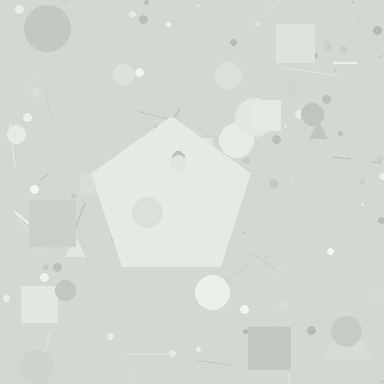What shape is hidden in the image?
A pentagon is hidden in the image.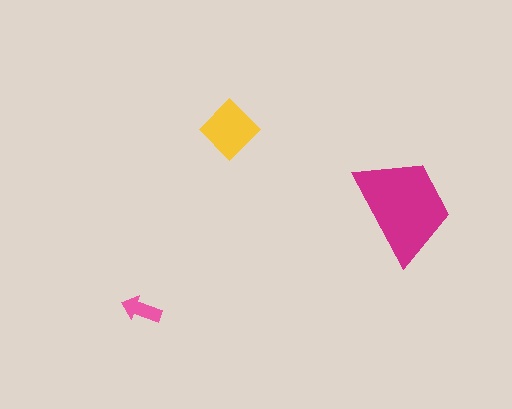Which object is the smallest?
The pink arrow.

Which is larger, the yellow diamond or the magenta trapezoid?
The magenta trapezoid.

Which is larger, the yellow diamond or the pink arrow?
The yellow diamond.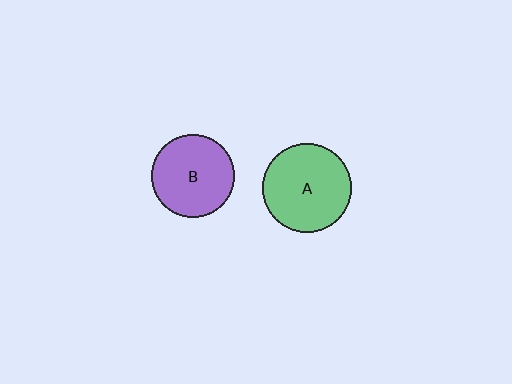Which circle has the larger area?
Circle A (green).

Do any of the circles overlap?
No, none of the circles overlap.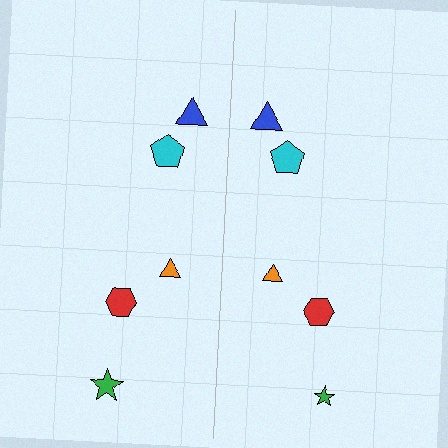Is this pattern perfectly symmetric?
No, the pattern is not perfectly symmetric. The green star on the right side has a different size than its mirror counterpart.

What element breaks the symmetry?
The green star on the right side has a different size than its mirror counterpart.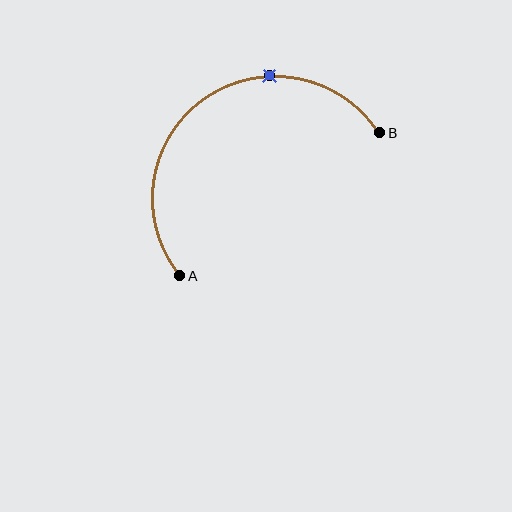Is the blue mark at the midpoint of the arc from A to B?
No. The blue mark lies on the arc but is closer to endpoint B. The arc midpoint would be at the point on the curve equidistant along the arc from both A and B.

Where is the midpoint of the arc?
The arc midpoint is the point on the curve farthest from the straight line joining A and B. It sits above and to the left of that line.